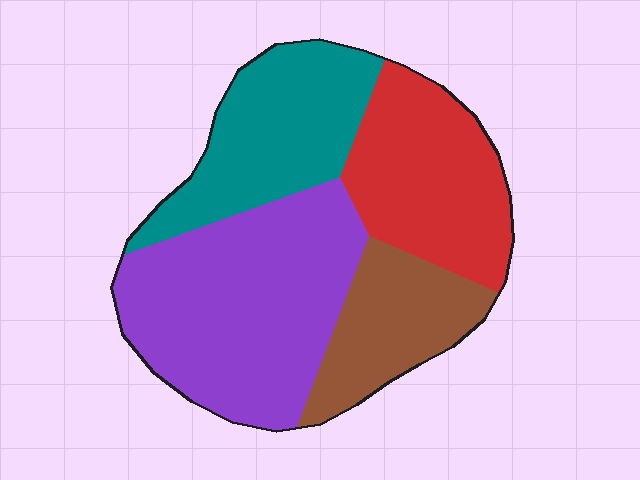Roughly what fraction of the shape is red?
Red covers 23% of the shape.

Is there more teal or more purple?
Purple.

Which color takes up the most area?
Purple, at roughly 40%.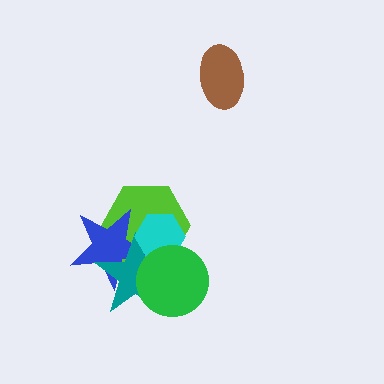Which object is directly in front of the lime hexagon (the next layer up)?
The blue star is directly in front of the lime hexagon.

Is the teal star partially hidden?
Yes, it is partially covered by another shape.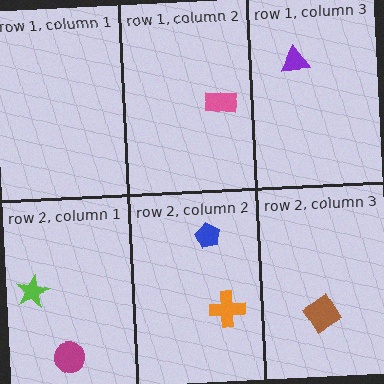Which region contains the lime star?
The row 2, column 1 region.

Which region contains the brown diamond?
The row 2, column 3 region.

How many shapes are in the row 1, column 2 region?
1.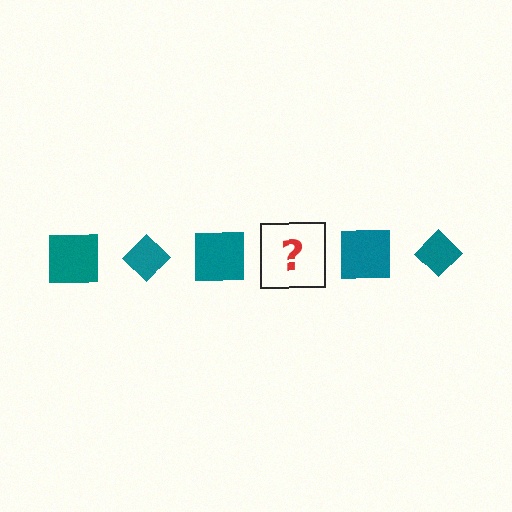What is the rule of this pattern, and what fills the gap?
The rule is that the pattern cycles through square, diamond shapes in teal. The gap should be filled with a teal diamond.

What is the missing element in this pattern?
The missing element is a teal diamond.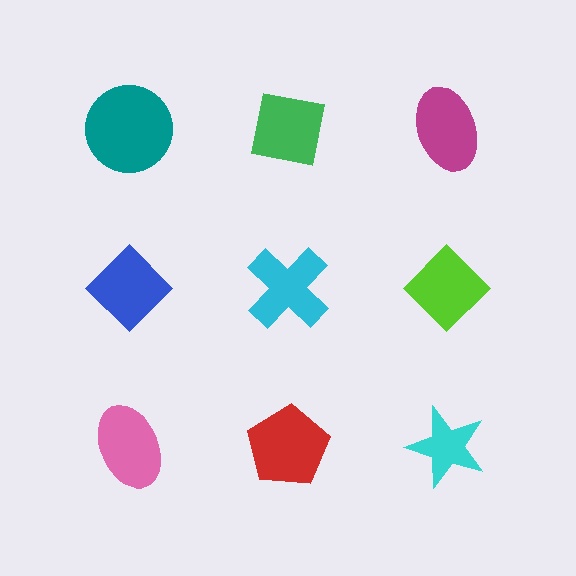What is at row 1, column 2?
A green square.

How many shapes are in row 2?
3 shapes.